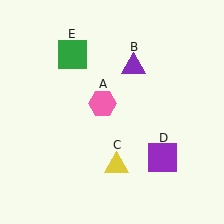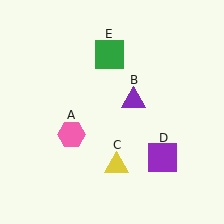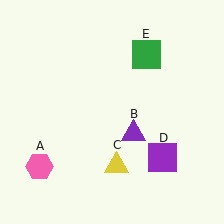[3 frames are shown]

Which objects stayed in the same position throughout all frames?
Yellow triangle (object C) and purple square (object D) remained stationary.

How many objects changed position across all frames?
3 objects changed position: pink hexagon (object A), purple triangle (object B), green square (object E).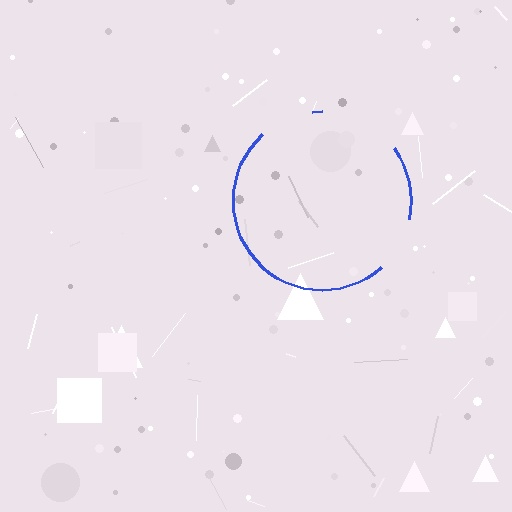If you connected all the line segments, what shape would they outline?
They would outline a circle.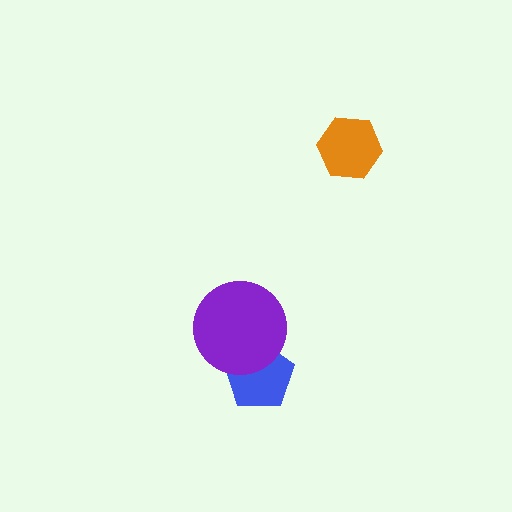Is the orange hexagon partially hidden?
No, no other shape covers it.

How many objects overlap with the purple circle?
1 object overlaps with the purple circle.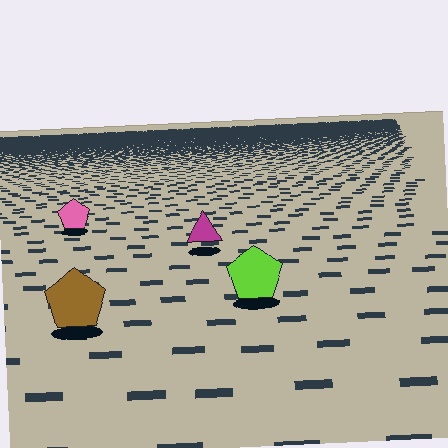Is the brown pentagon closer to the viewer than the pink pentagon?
Yes. The brown pentagon is closer — you can tell from the texture gradient: the ground texture is coarser near it.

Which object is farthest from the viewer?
The pink pentagon is farthest from the viewer. It appears smaller and the ground texture around it is denser.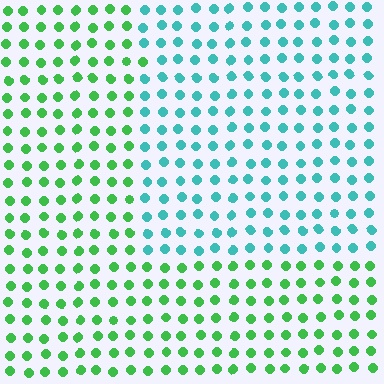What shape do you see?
I see a rectangle.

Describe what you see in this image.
The image is filled with small green elements in a uniform arrangement. A rectangle-shaped region is visible where the elements are tinted to a slightly different hue, forming a subtle color boundary.